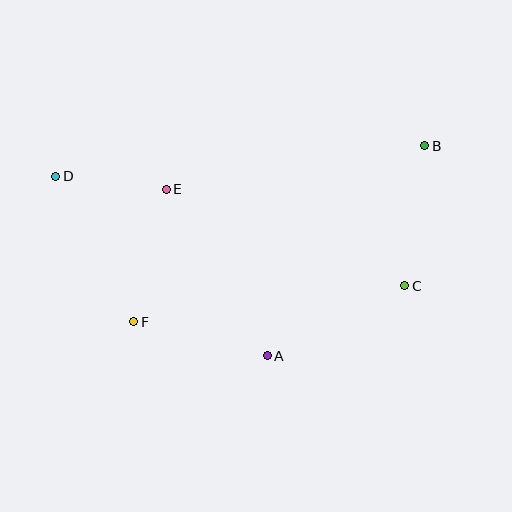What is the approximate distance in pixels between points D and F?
The distance between D and F is approximately 165 pixels.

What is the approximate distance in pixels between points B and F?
The distance between B and F is approximately 340 pixels.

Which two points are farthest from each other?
Points B and D are farthest from each other.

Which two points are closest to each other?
Points D and E are closest to each other.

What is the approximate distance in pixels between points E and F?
The distance between E and F is approximately 136 pixels.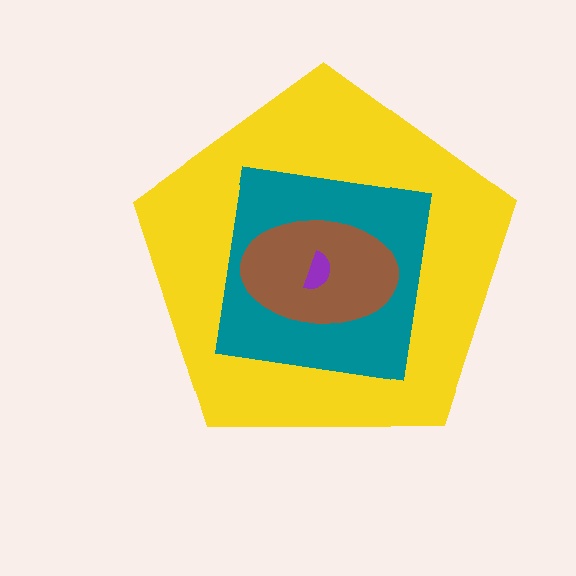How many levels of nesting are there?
4.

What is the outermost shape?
The yellow pentagon.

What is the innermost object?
The purple semicircle.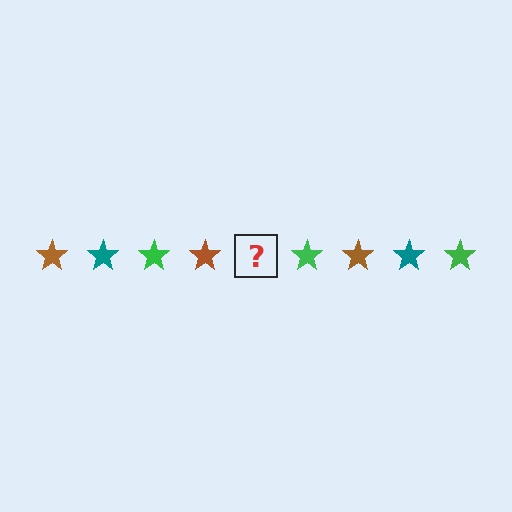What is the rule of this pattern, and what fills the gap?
The rule is that the pattern cycles through brown, teal, green stars. The gap should be filled with a teal star.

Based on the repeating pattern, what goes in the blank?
The blank should be a teal star.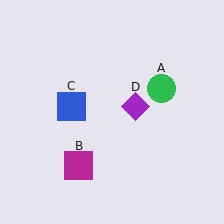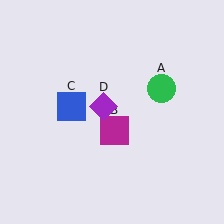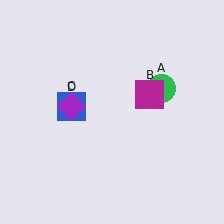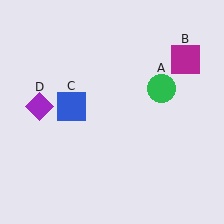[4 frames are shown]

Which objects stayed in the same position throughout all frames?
Green circle (object A) and blue square (object C) remained stationary.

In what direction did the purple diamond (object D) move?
The purple diamond (object D) moved left.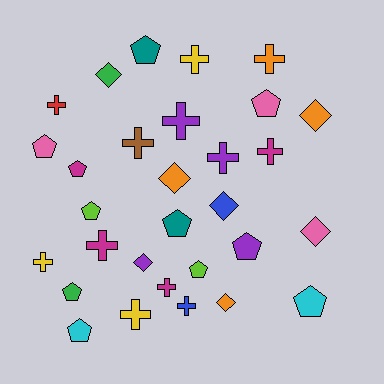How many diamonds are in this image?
There are 7 diamonds.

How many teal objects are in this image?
There are 2 teal objects.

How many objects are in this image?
There are 30 objects.